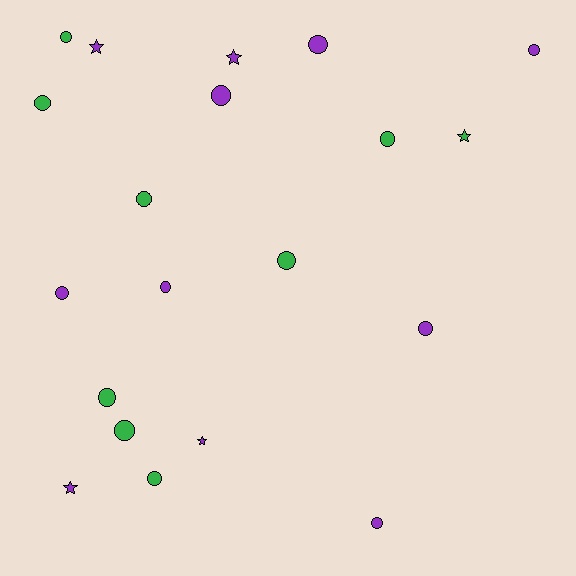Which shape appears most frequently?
Circle, with 15 objects.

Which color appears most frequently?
Purple, with 11 objects.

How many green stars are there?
There is 1 green star.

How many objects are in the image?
There are 20 objects.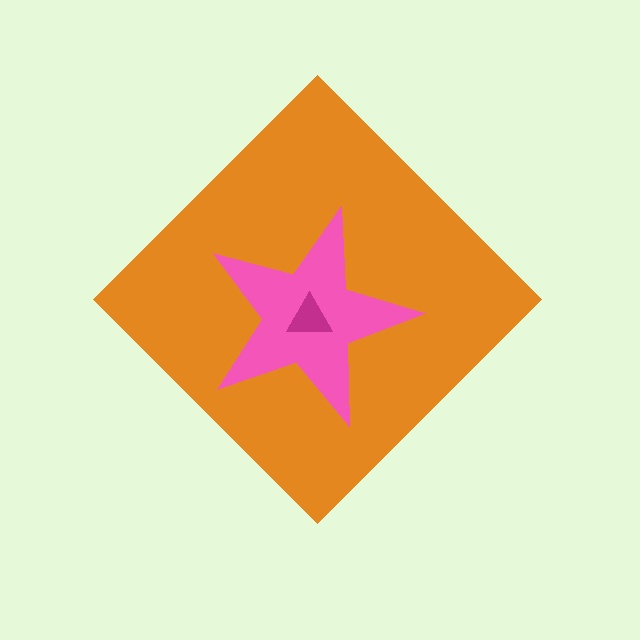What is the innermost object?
The magenta triangle.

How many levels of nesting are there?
3.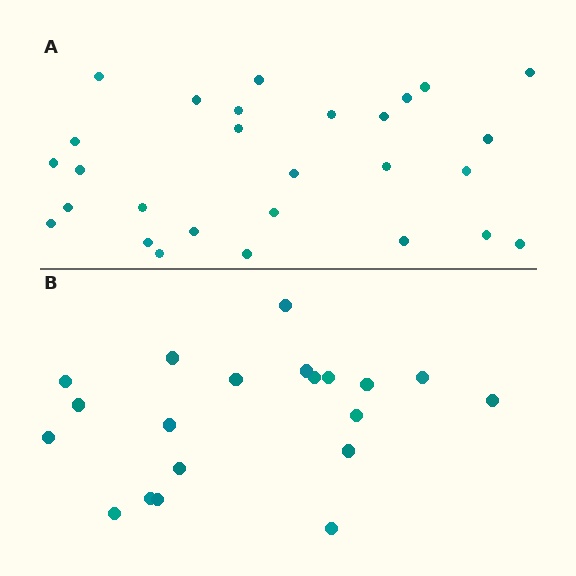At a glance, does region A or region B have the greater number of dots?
Region A (the top region) has more dots.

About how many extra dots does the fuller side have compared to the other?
Region A has roughly 8 or so more dots than region B.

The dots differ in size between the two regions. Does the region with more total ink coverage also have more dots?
No. Region B has more total ink coverage because its dots are larger, but region A actually contains more individual dots. Total area can be misleading — the number of items is what matters here.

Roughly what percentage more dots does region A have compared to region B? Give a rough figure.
About 40% more.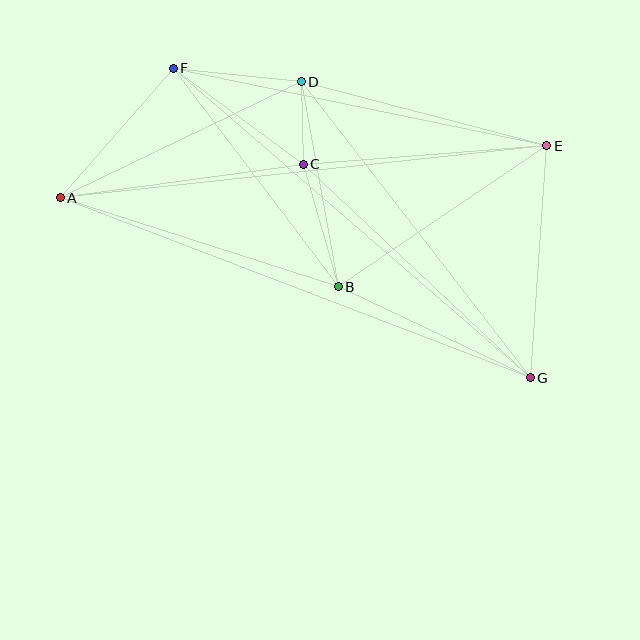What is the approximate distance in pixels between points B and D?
The distance between B and D is approximately 208 pixels.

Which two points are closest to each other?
Points C and D are closest to each other.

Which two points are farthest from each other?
Points A and G are farthest from each other.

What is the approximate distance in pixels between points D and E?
The distance between D and E is approximately 254 pixels.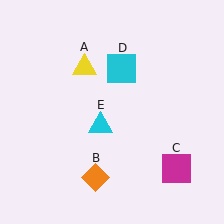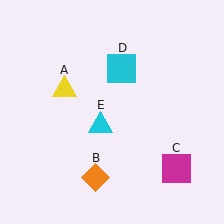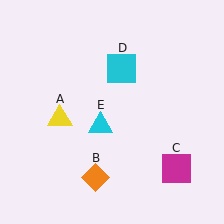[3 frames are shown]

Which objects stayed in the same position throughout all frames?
Orange diamond (object B) and magenta square (object C) and cyan square (object D) and cyan triangle (object E) remained stationary.